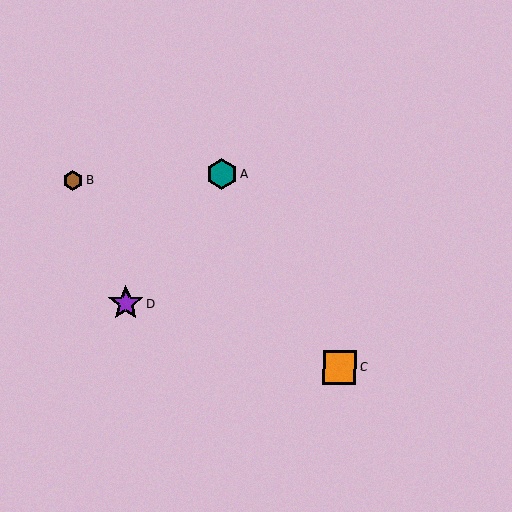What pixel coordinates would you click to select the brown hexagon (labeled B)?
Click at (73, 181) to select the brown hexagon B.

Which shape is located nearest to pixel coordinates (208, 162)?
The teal hexagon (labeled A) at (222, 174) is nearest to that location.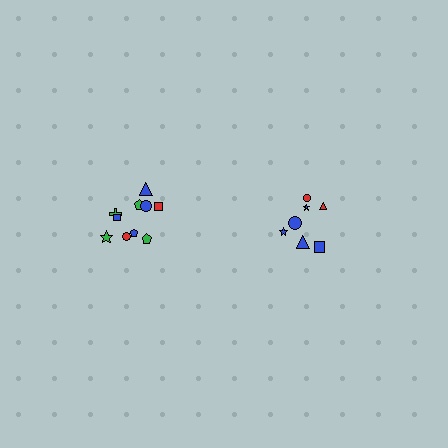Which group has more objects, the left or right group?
The left group.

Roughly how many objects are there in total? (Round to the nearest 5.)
Roughly 15 objects in total.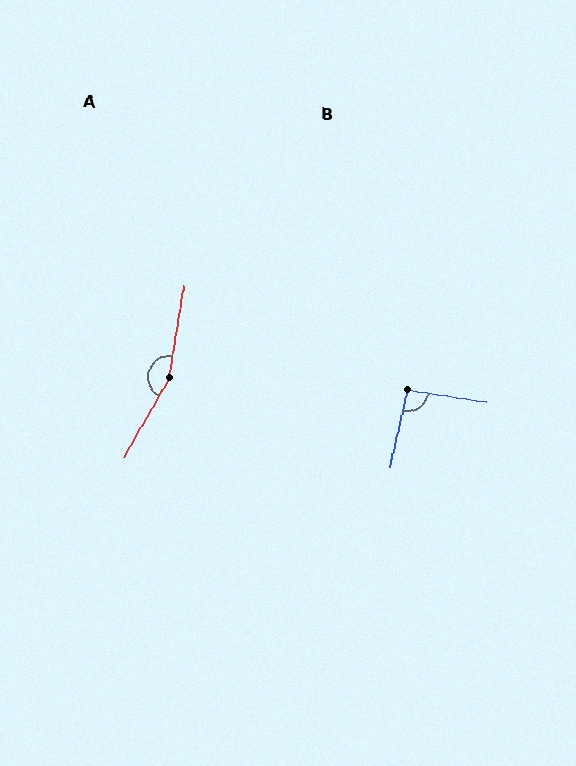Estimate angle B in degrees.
Approximately 94 degrees.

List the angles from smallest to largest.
B (94°), A (160°).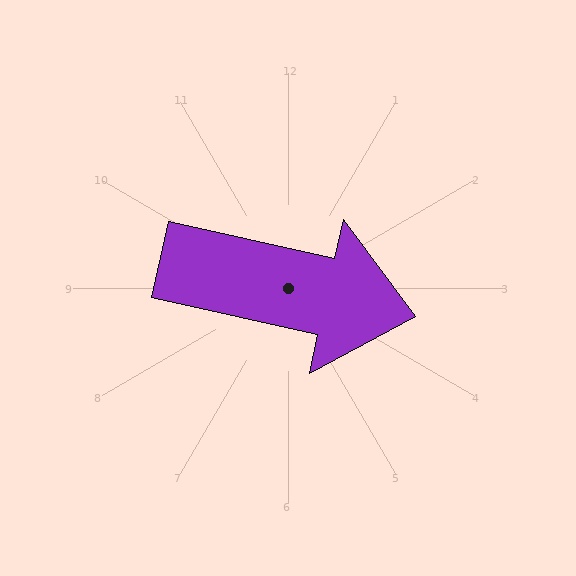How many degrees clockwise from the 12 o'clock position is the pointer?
Approximately 103 degrees.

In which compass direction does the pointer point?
East.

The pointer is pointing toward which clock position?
Roughly 3 o'clock.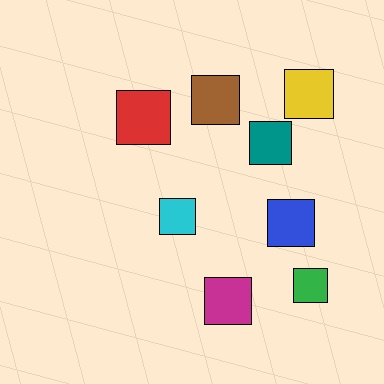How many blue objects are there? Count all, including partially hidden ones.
There is 1 blue object.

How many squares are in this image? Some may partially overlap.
There are 8 squares.